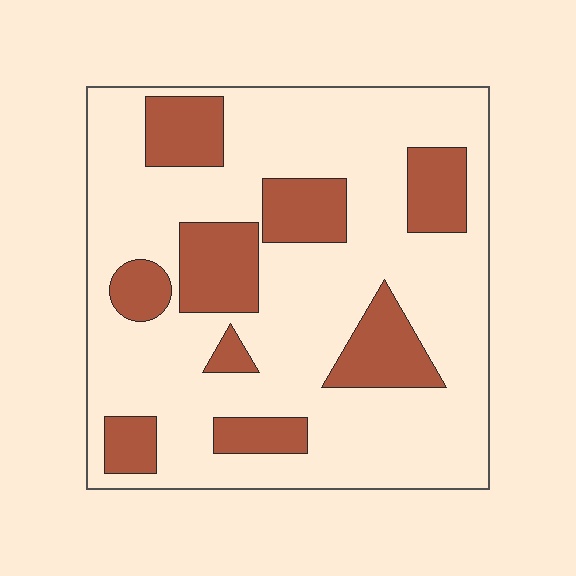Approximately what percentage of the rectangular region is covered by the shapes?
Approximately 25%.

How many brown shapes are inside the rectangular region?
9.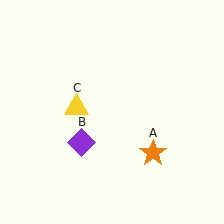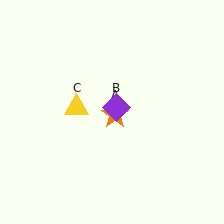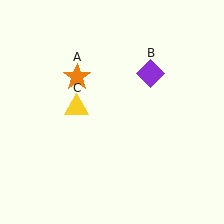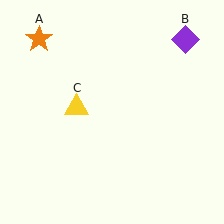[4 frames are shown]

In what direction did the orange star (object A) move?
The orange star (object A) moved up and to the left.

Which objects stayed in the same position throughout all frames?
Yellow triangle (object C) remained stationary.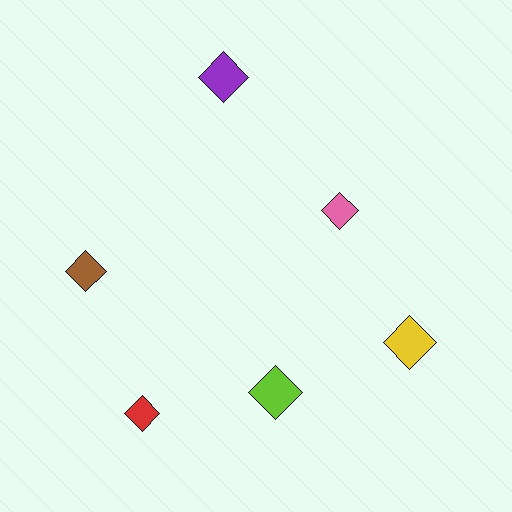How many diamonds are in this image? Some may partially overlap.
There are 6 diamonds.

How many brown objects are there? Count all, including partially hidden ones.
There is 1 brown object.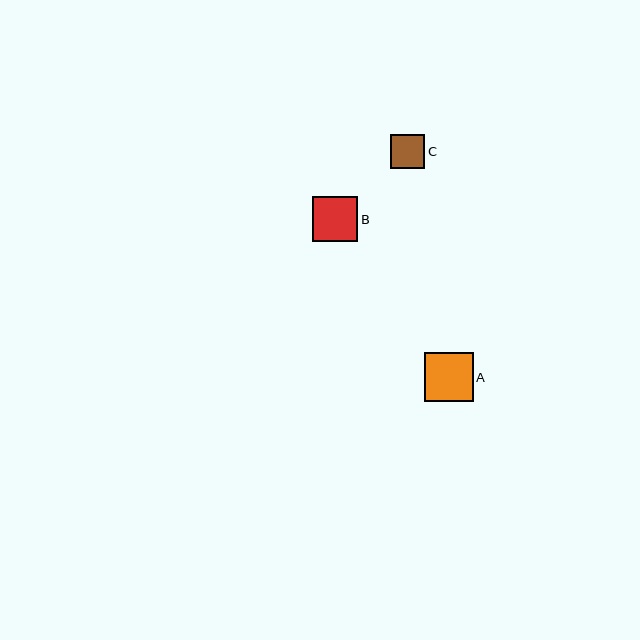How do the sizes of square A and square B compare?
Square A and square B are approximately the same size.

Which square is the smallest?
Square C is the smallest with a size of approximately 34 pixels.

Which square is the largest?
Square A is the largest with a size of approximately 48 pixels.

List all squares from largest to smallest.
From largest to smallest: A, B, C.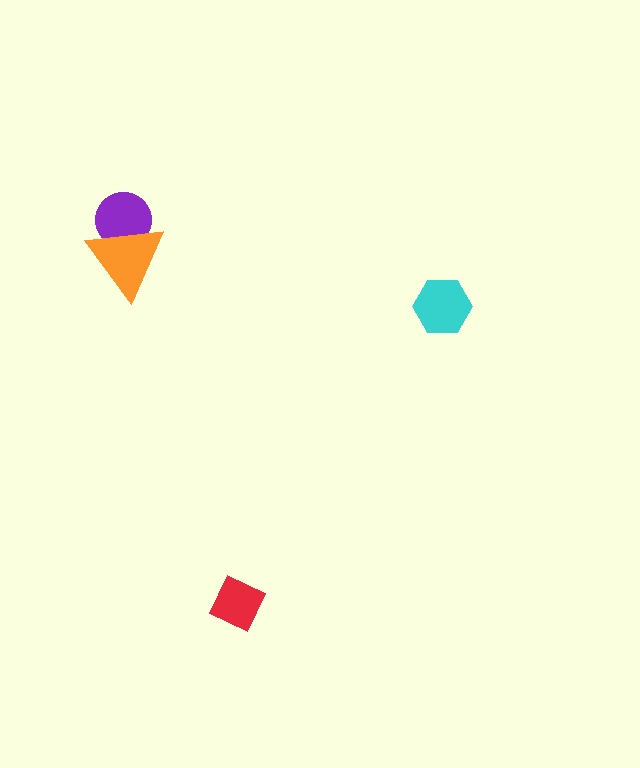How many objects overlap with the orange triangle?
1 object overlaps with the orange triangle.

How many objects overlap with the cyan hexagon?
0 objects overlap with the cyan hexagon.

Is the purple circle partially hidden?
Yes, it is partially covered by another shape.